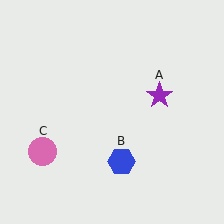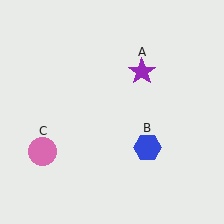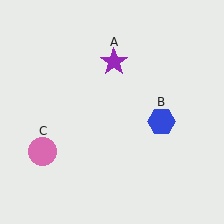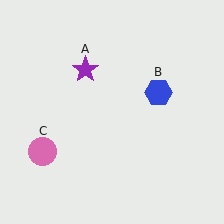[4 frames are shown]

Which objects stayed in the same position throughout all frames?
Pink circle (object C) remained stationary.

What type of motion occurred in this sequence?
The purple star (object A), blue hexagon (object B) rotated counterclockwise around the center of the scene.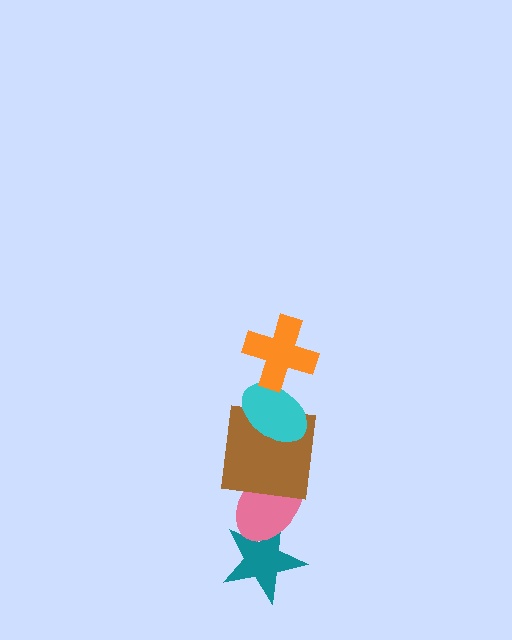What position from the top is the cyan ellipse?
The cyan ellipse is 2nd from the top.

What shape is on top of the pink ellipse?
The brown square is on top of the pink ellipse.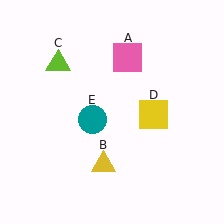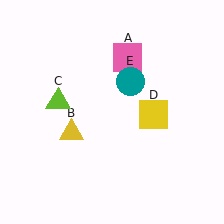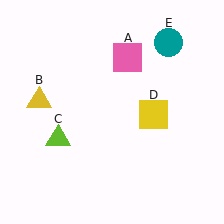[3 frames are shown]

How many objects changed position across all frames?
3 objects changed position: yellow triangle (object B), lime triangle (object C), teal circle (object E).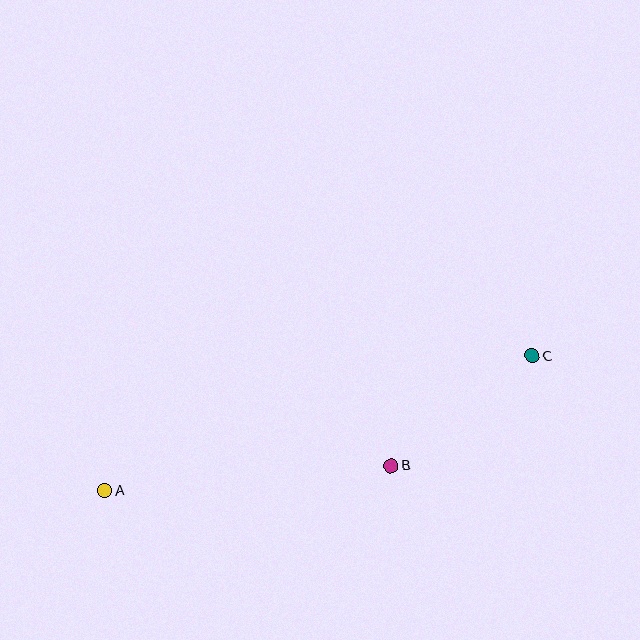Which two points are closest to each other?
Points B and C are closest to each other.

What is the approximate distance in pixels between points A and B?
The distance between A and B is approximately 288 pixels.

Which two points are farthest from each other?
Points A and C are farthest from each other.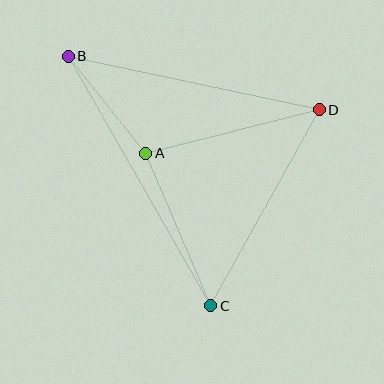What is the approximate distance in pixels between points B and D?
The distance between B and D is approximately 257 pixels.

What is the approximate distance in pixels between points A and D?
The distance between A and D is approximately 179 pixels.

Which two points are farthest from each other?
Points B and C are farthest from each other.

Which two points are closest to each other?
Points A and B are closest to each other.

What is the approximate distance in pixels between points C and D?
The distance between C and D is approximately 224 pixels.